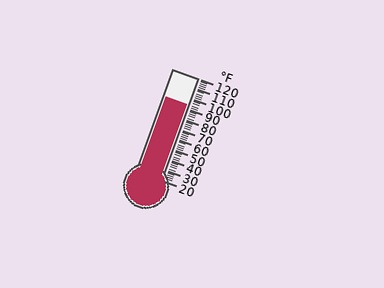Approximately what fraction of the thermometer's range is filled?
The thermometer is filled to approximately 75% of its range.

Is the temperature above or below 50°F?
The temperature is above 50°F.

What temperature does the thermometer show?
The thermometer shows approximately 94°F.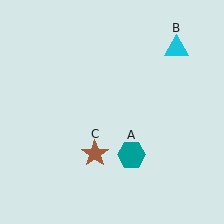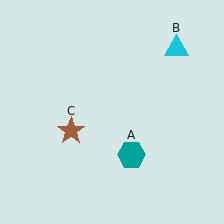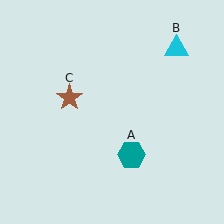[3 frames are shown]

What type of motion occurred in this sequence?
The brown star (object C) rotated clockwise around the center of the scene.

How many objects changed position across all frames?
1 object changed position: brown star (object C).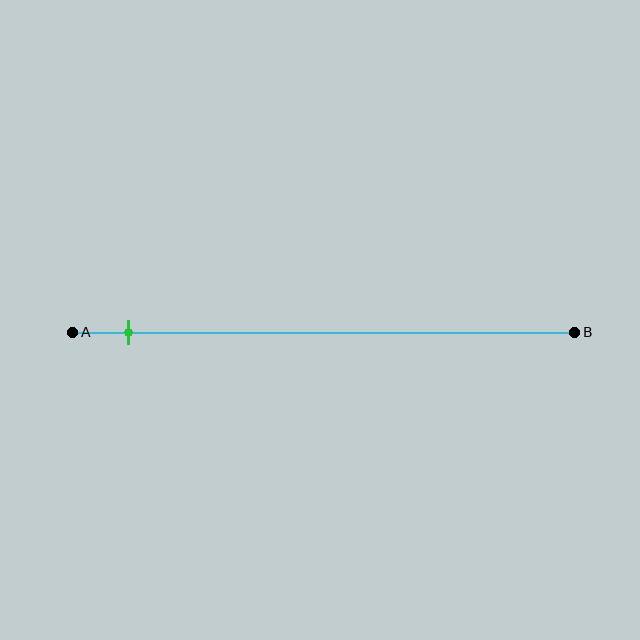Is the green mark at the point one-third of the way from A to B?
No, the mark is at about 10% from A, not at the 33% one-third point.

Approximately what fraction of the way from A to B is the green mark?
The green mark is approximately 10% of the way from A to B.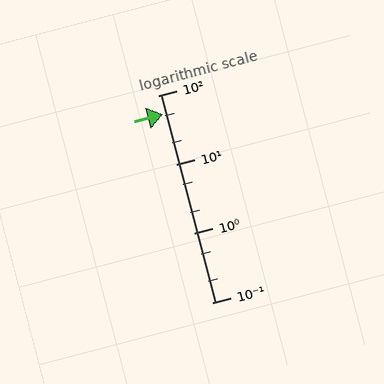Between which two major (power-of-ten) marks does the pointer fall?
The pointer is between 10 and 100.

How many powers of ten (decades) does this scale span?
The scale spans 3 decades, from 0.1 to 100.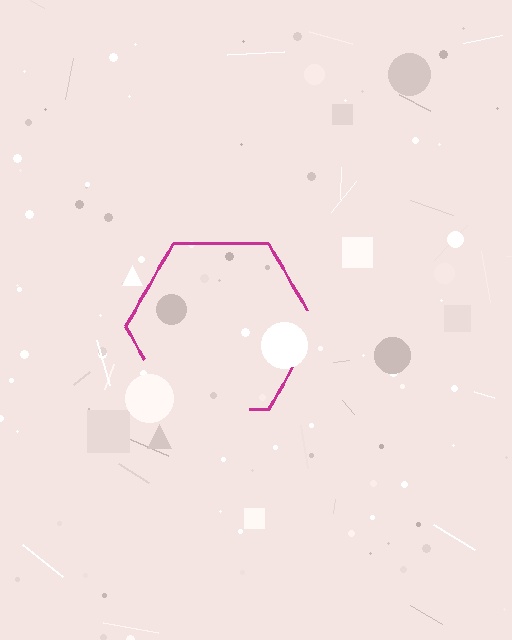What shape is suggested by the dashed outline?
The dashed outline suggests a hexagon.